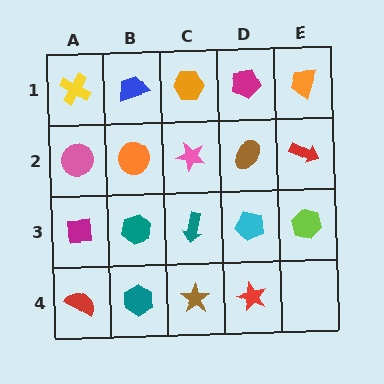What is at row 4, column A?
A red semicircle.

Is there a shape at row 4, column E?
No, that cell is empty.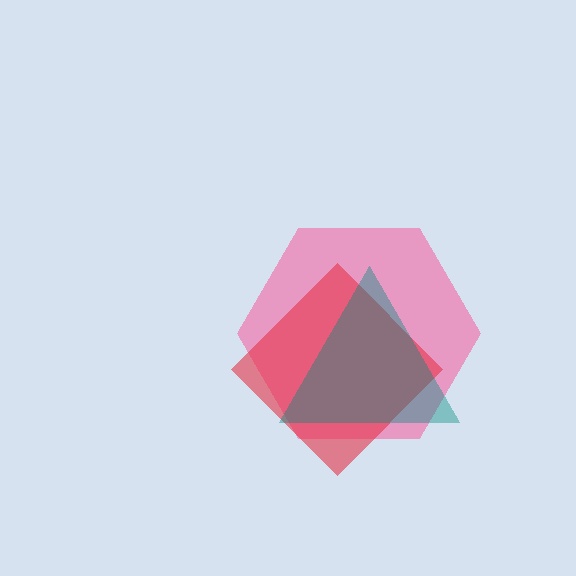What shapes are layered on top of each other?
The layered shapes are: a pink hexagon, a red diamond, a teal triangle.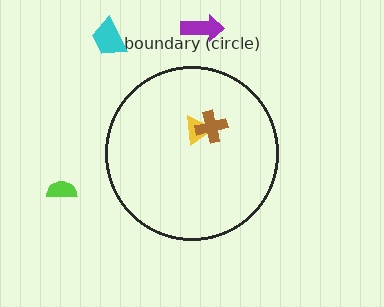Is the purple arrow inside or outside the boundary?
Outside.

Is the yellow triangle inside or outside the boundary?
Inside.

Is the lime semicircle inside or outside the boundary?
Outside.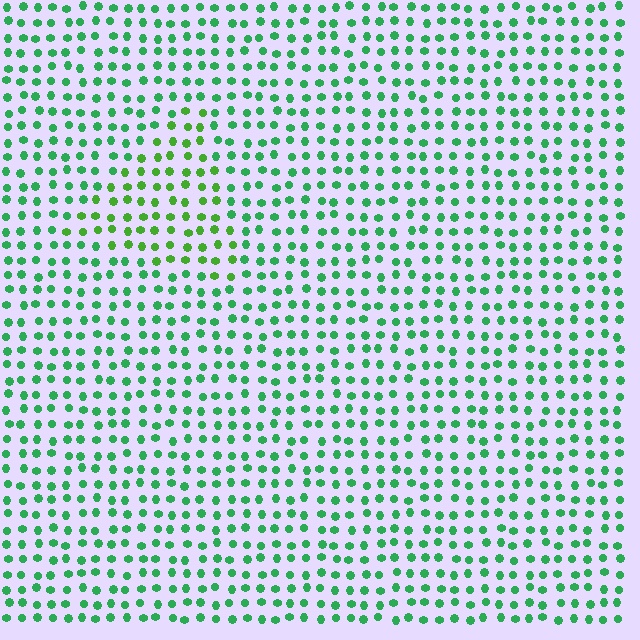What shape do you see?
I see a triangle.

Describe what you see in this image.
The image is filled with small green elements in a uniform arrangement. A triangle-shaped region is visible where the elements are tinted to a slightly different hue, forming a subtle color boundary.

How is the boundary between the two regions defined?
The boundary is defined purely by a slight shift in hue (about 29 degrees). Spacing, size, and orientation are identical on both sides.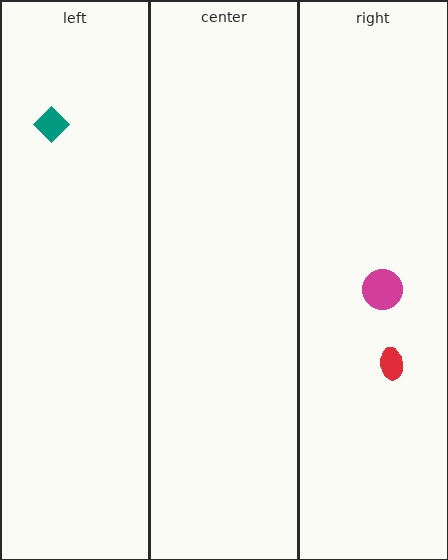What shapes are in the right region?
The magenta circle, the red ellipse.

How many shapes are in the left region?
1.